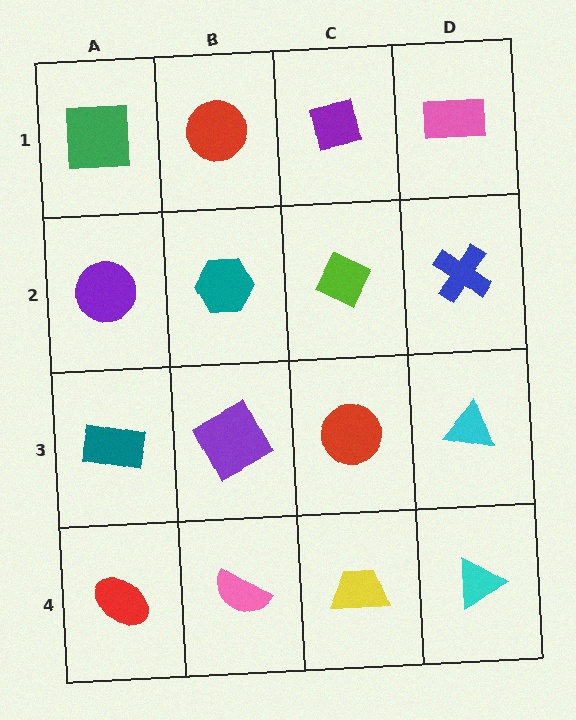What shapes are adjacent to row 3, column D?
A blue cross (row 2, column D), a cyan triangle (row 4, column D), a red circle (row 3, column C).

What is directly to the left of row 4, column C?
A pink semicircle.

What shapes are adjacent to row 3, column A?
A purple circle (row 2, column A), a red ellipse (row 4, column A), a purple square (row 3, column B).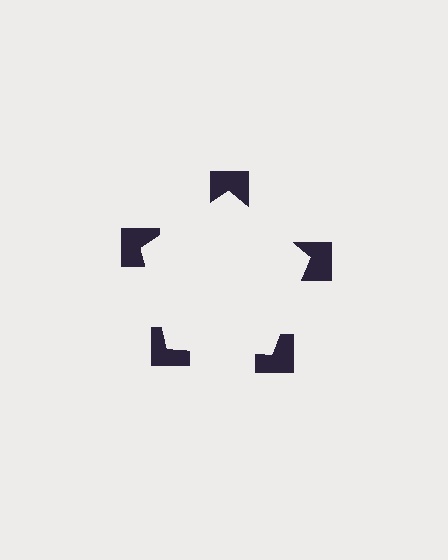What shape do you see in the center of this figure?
An illusory pentagon — its edges are inferred from the aligned wedge cuts in the notched squares, not physically drawn.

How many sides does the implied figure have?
5 sides.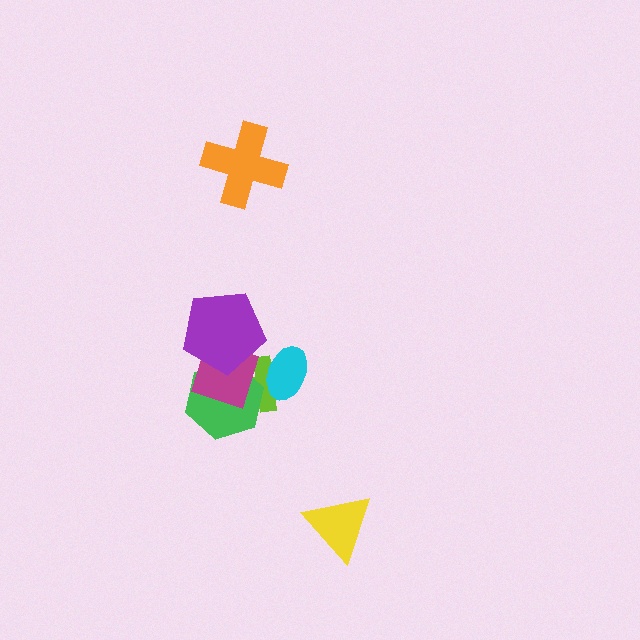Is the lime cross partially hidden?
Yes, it is partially covered by another shape.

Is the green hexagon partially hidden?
Yes, it is partially covered by another shape.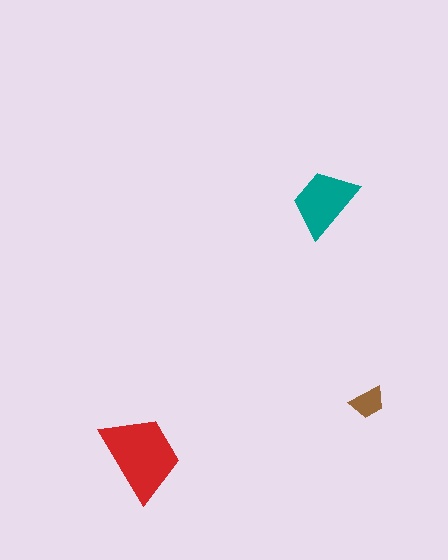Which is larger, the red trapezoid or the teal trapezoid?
The red one.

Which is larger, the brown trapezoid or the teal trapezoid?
The teal one.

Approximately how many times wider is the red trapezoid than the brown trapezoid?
About 2.5 times wider.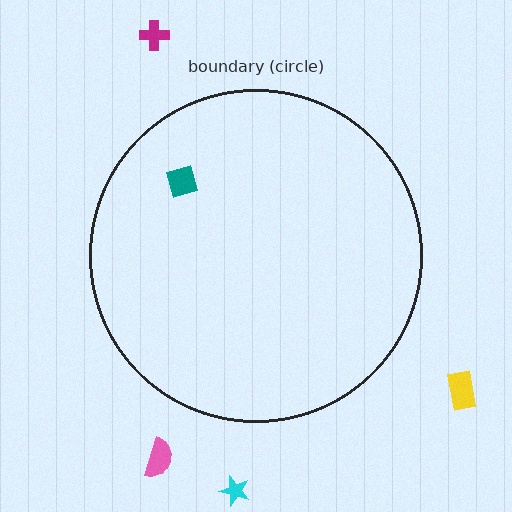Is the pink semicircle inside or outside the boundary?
Outside.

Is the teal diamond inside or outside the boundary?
Inside.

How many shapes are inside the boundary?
1 inside, 4 outside.